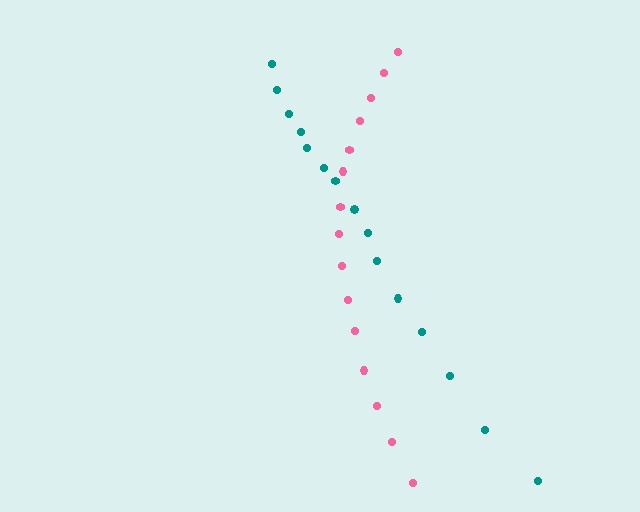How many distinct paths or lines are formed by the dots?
There are 2 distinct paths.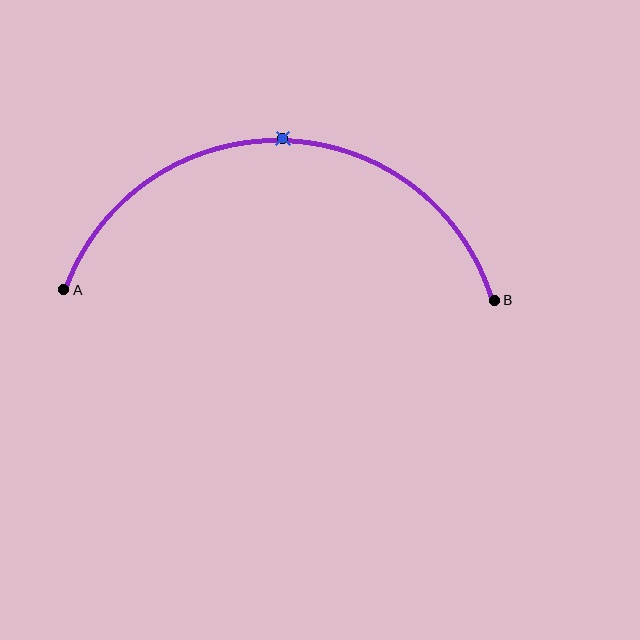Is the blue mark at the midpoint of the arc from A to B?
Yes. The blue mark lies on the arc at equal arc-length from both A and B — it is the arc midpoint.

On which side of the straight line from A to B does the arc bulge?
The arc bulges above the straight line connecting A and B.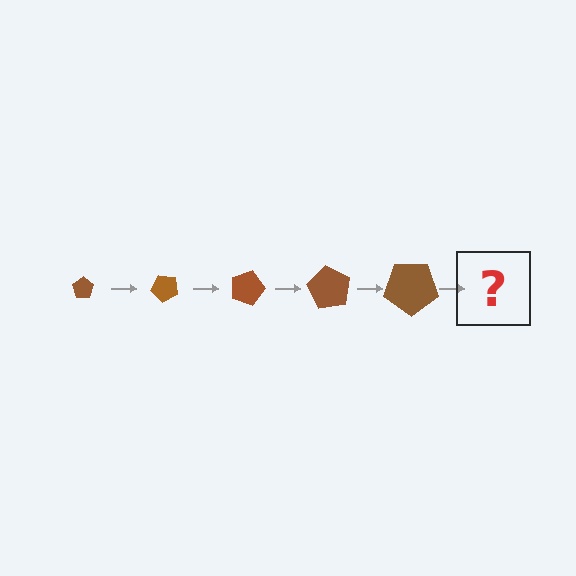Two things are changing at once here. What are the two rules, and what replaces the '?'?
The two rules are that the pentagon grows larger each step and it rotates 45 degrees each step. The '?' should be a pentagon, larger than the previous one and rotated 225 degrees from the start.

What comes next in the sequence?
The next element should be a pentagon, larger than the previous one and rotated 225 degrees from the start.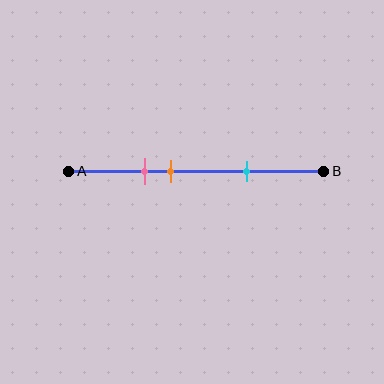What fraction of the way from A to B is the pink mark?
The pink mark is approximately 30% (0.3) of the way from A to B.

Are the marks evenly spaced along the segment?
No, the marks are not evenly spaced.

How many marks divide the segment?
There are 3 marks dividing the segment.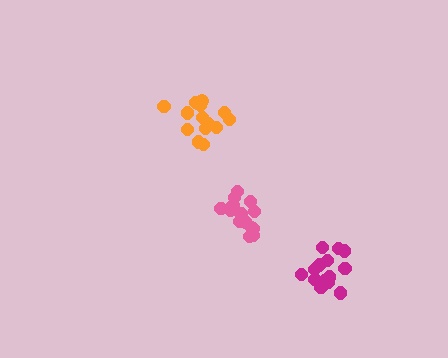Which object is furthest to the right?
The magenta cluster is rightmost.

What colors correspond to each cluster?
The clusters are colored: pink, magenta, orange.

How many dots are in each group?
Group 1: 14 dots, Group 2: 14 dots, Group 3: 15 dots (43 total).